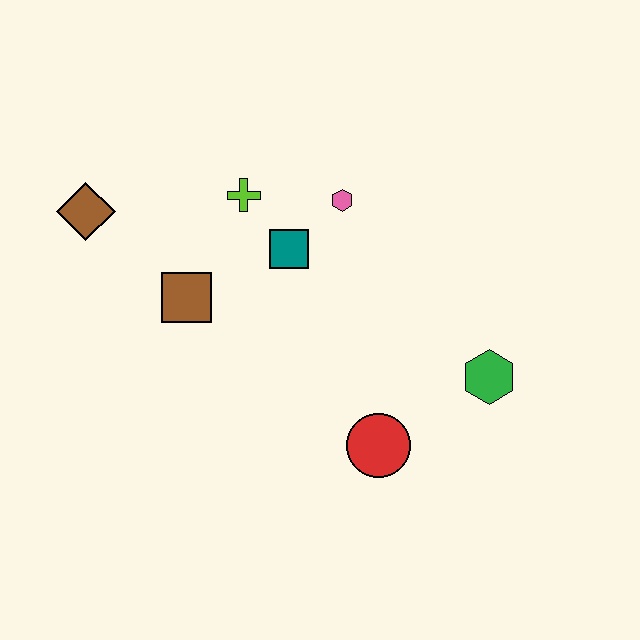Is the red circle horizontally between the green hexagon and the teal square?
Yes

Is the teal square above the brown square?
Yes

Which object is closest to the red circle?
The green hexagon is closest to the red circle.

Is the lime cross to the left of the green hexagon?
Yes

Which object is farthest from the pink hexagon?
The brown diamond is farthest from the pink hexagon.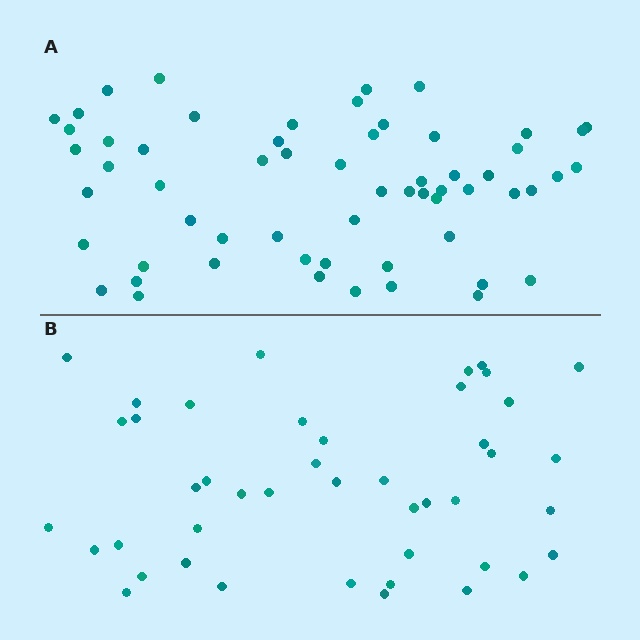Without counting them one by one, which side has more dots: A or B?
Region A (the top region) has more dots.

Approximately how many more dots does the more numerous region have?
Region A has approximately 15 more dots than region B.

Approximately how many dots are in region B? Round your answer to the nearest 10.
About 40 dots. (The exact count is 44, which rounds to 40.)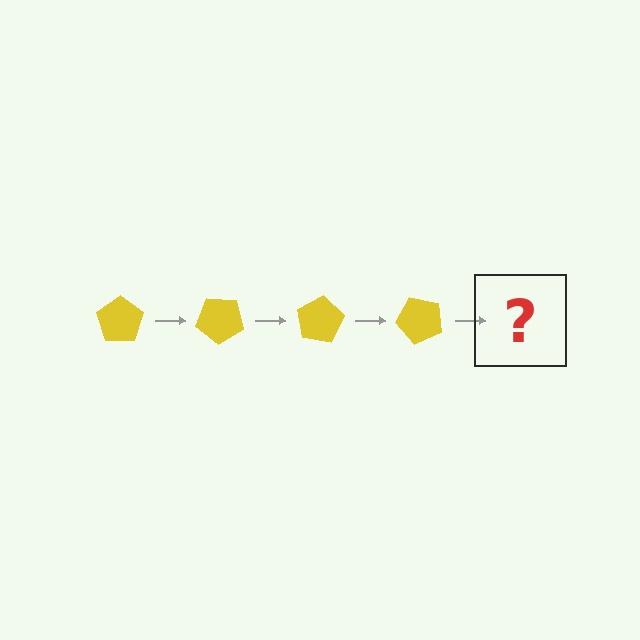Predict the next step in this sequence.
The next step is a yellow pentagon rotated 160 degrees.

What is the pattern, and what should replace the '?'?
The pattern is that the pentagon rotates 40 degrees each step. The '?' should be a yellow pentagon rotated 160 degrees.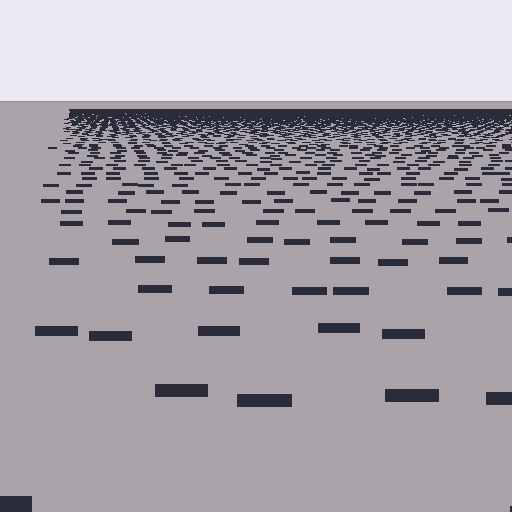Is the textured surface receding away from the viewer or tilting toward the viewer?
The surface is receding away from the viewer. Texture elements get smaller and denser toward the top.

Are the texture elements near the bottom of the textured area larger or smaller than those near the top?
Larger. Near the bottom, elements are closer to the viewer and appear at a bigger on-screen size.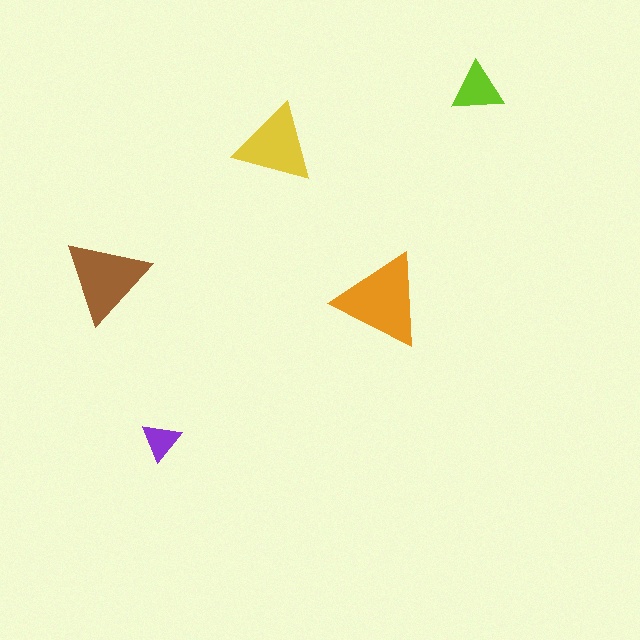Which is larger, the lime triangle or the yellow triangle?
The yellow one.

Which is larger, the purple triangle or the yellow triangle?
The yellow one.